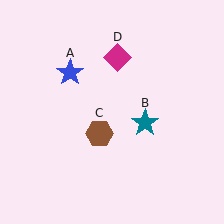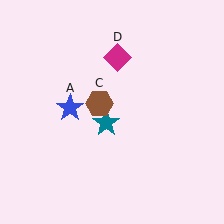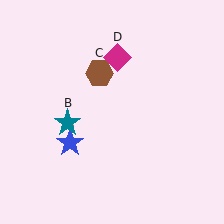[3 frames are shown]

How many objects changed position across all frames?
3 objects changed position: blue star (object A), teal star (object B), brown hexagon (object C).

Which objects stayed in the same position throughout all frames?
Magenta diamond (object D) remained stationary.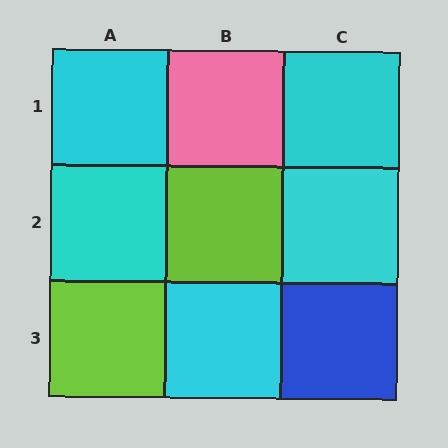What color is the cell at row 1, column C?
Cyan.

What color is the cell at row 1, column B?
Pink.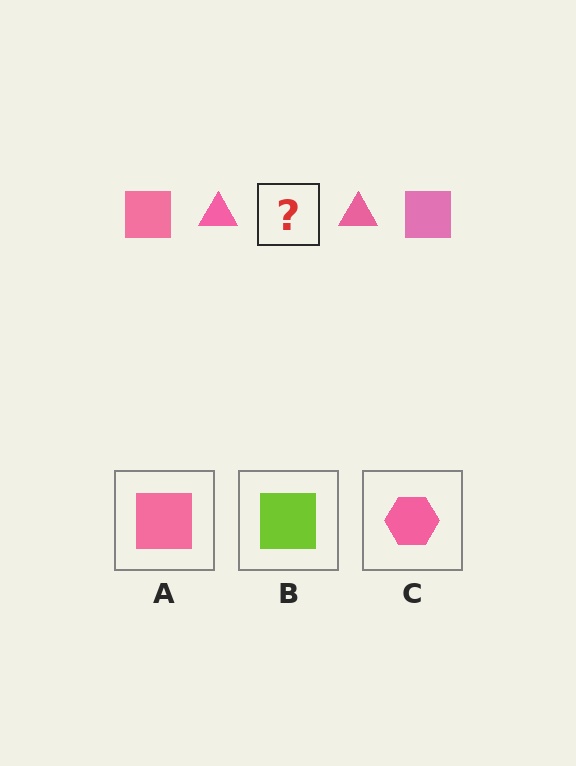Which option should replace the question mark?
Option A.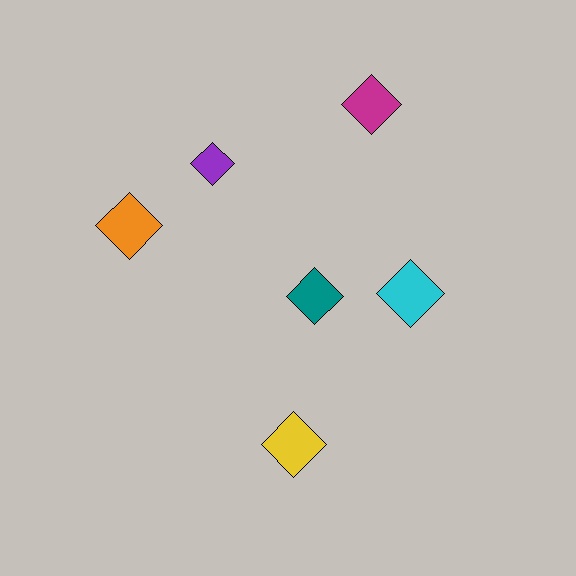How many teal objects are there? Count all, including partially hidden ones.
There is 1 teal object.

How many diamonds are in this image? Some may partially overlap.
There are 6 diamonds.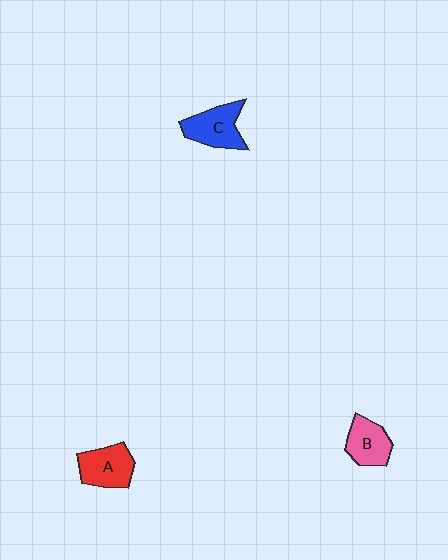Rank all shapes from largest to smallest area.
From largest to smallest: C (blue), A (red), B (pink).